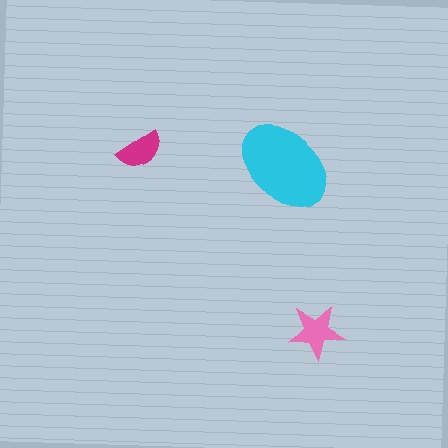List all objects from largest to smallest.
The cyan ellipse, the pink star, the magenta semicircle.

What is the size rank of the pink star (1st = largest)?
2nd.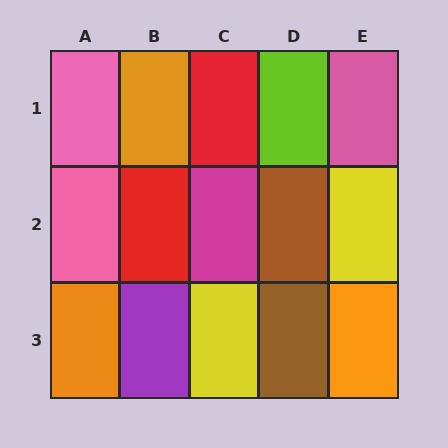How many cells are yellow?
2 cells are yellow.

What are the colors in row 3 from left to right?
Orange, purple, yellow, brown, orange.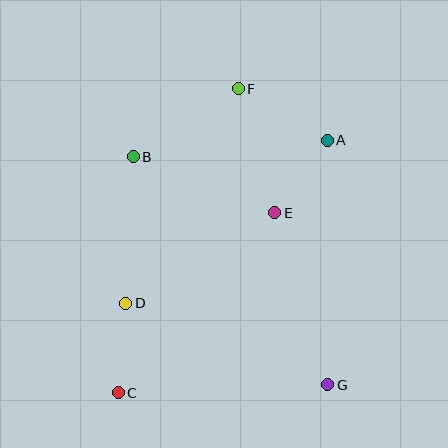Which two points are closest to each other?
Points C and D are closest to each other.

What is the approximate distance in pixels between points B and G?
The distance between B and G is approximately 300 pixels.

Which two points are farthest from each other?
Points A and C are farthest from each other.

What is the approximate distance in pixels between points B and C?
The distance between B and C is approximately 236 pixels.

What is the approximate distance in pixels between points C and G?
The distance between C and G is approximately 210 pixels.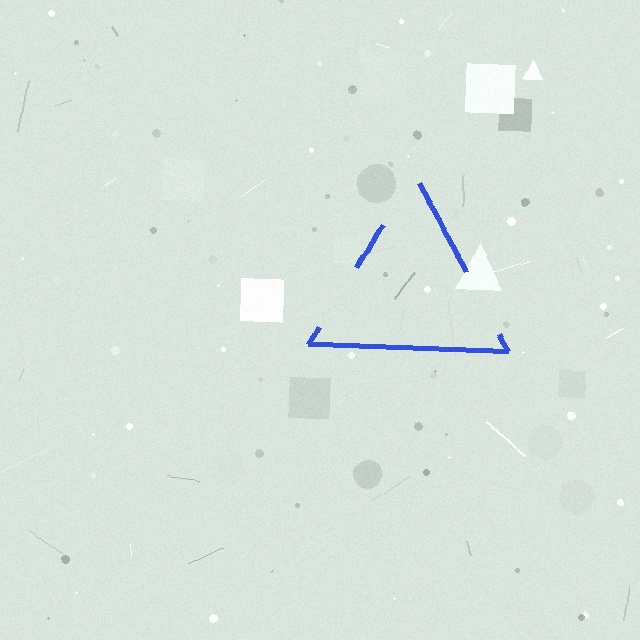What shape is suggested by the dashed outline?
The dashed outline suggests a triangle.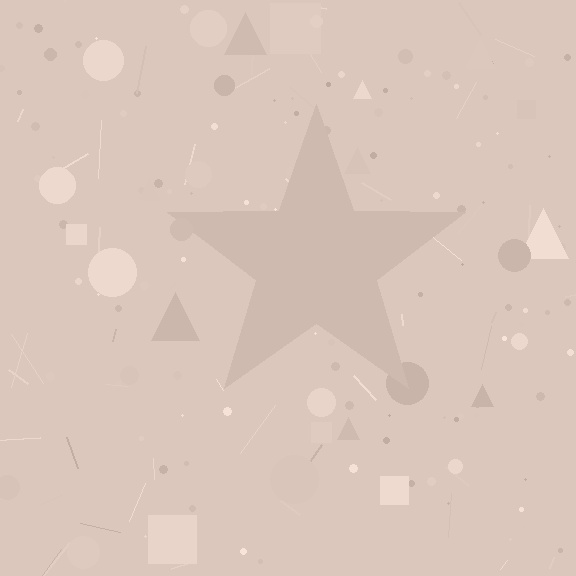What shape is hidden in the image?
A star is hidden in the image.